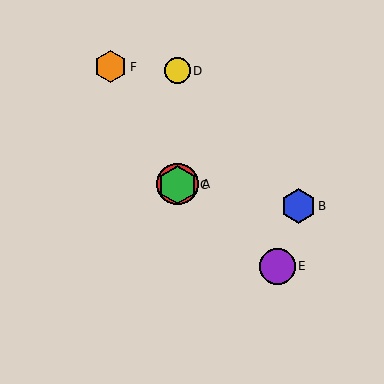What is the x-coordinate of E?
Object E is at x≈277.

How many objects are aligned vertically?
3 objects (A, C, D) are aligned vertically.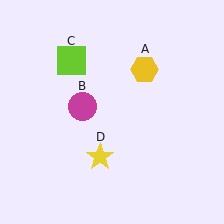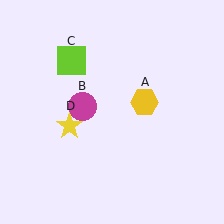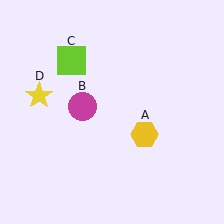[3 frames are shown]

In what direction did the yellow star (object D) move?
The yellow star (object D) moved up and to the left.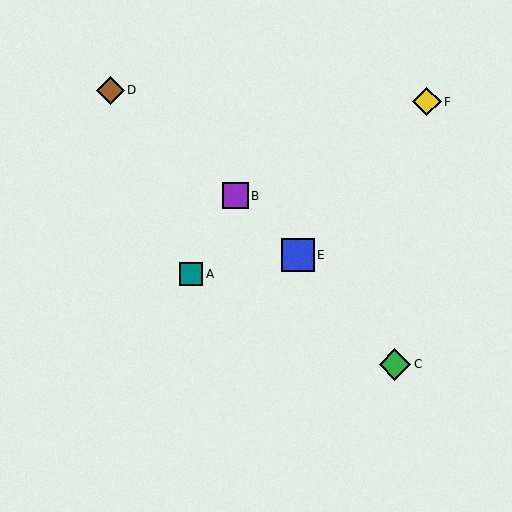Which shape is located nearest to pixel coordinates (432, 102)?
The yellow diamond (labeled F) at (427, 102) is nearest to that location.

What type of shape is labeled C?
Shape C is a green diamond.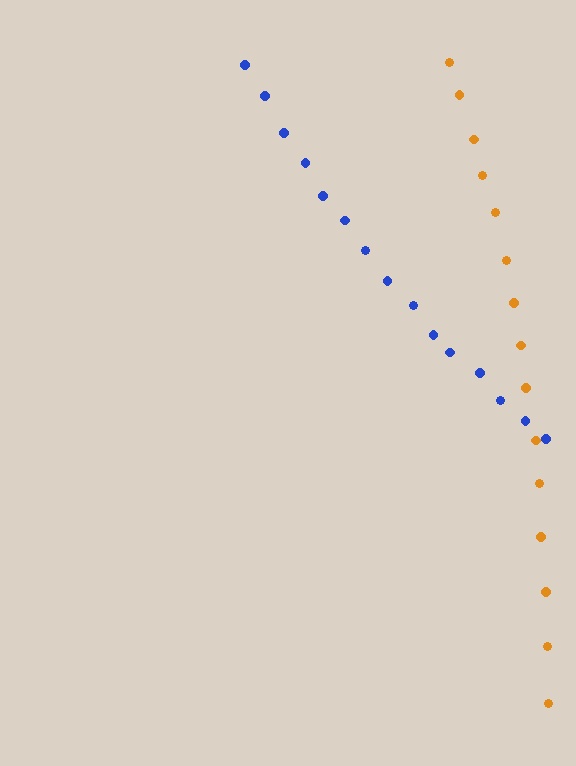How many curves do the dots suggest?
There are 2 distinct paths.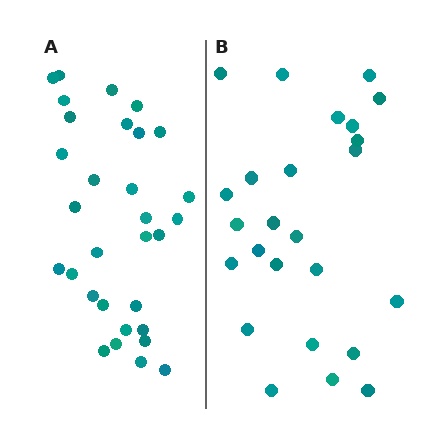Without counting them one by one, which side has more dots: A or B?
Region A (the left region) has more dots.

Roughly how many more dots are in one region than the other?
Region A has about 6 more dots than region B.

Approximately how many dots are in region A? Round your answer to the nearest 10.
About 30 dots. (The exact count is 31, which rounds to 30.)